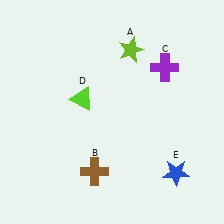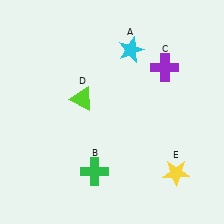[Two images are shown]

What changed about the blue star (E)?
In Image 1, E is blue. In Image 2, it changed to yellow.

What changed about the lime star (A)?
In Image 1, A is lime. In Image 2, it changed to cyan.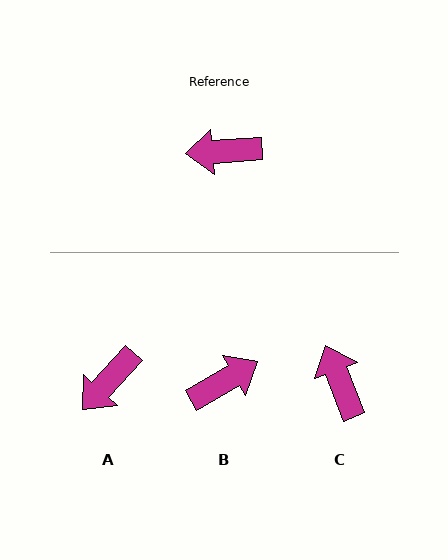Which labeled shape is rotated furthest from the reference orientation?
B, about 154 degrees away.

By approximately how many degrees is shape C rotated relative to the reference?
Approximately 73 degrees clockwise.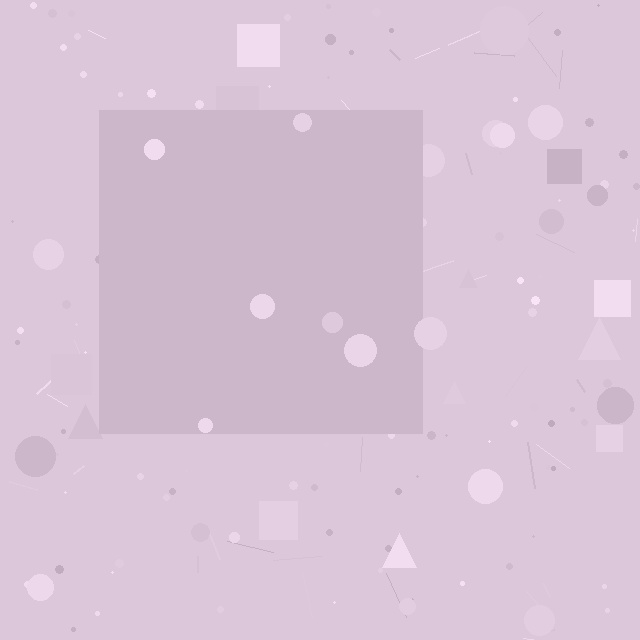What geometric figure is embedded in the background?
A square is embedded in the background.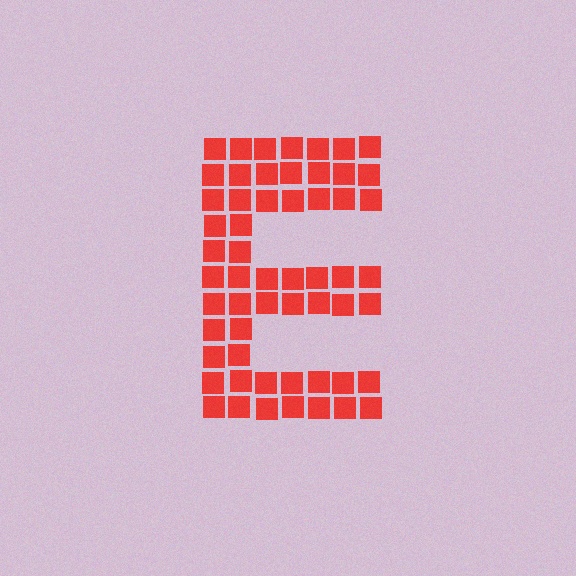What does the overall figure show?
The overall figure shows the letter E.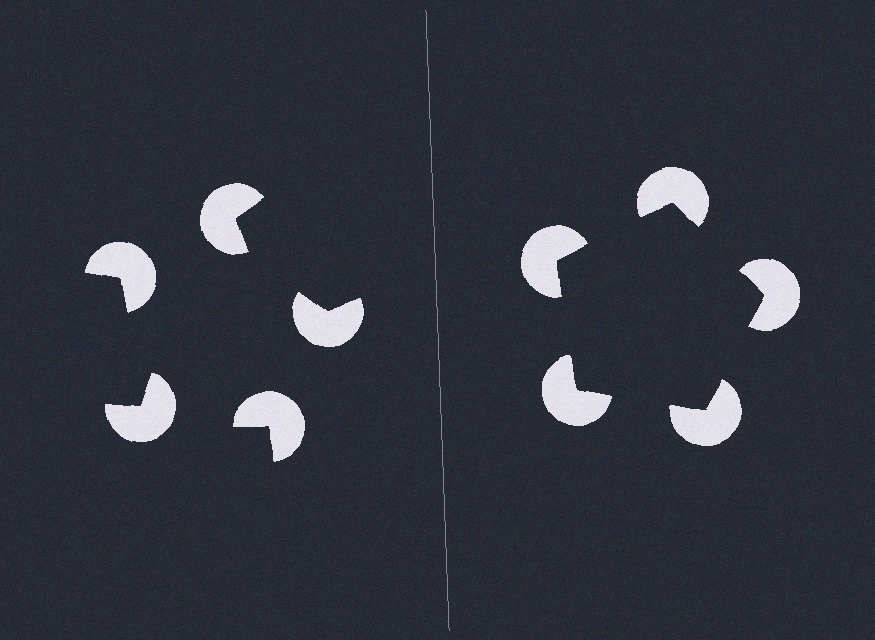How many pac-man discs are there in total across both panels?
10 — 5 on each side.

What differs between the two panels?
The pac-man discs are positioned identically on both sides; only the wedge orientations differ. On the right they align to a pentagon; on the left they are misaligned.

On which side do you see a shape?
An illusory pentagon appears on the right side. On the left side the wedge cuts are rotated, so no coherent shape forms.